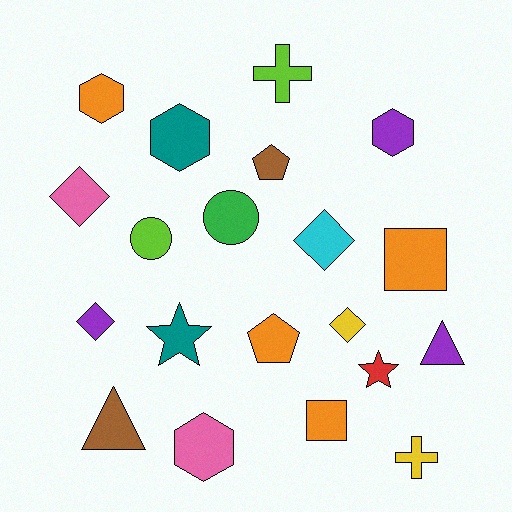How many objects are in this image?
There are 20 objects.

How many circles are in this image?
There are 2 circles.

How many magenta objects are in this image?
There are no magenta objects.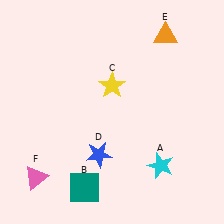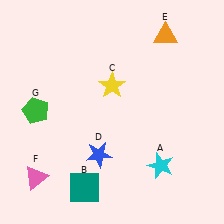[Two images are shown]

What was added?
A green pentagon (G) was added in Image 2.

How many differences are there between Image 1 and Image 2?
There is 1 difference between the two images.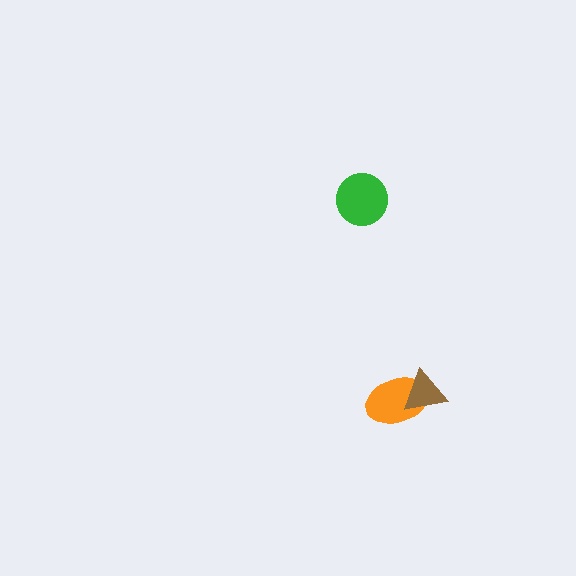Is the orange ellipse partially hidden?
Yes, it is partially covered by another shape.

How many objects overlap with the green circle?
0 objects overlap with the green circle.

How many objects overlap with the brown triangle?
1 object overlaps with the brown triangle.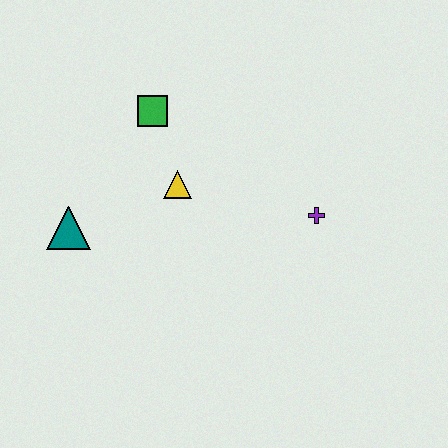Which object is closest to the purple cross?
The yellow triangle is closest to the purple cross.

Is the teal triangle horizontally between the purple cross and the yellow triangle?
No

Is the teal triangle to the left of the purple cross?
Yes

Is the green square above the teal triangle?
Yes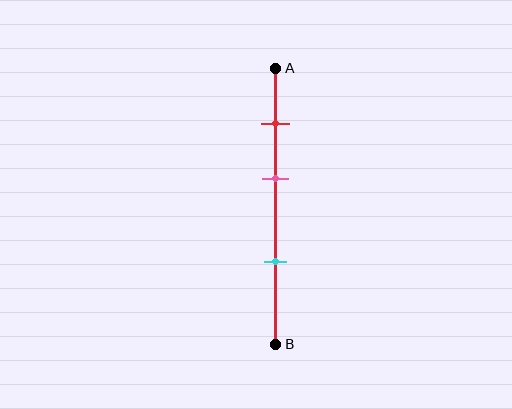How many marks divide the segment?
There are 3 marks dividing the segment.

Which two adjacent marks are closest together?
The red and pink marks are the closest adjacent pair.